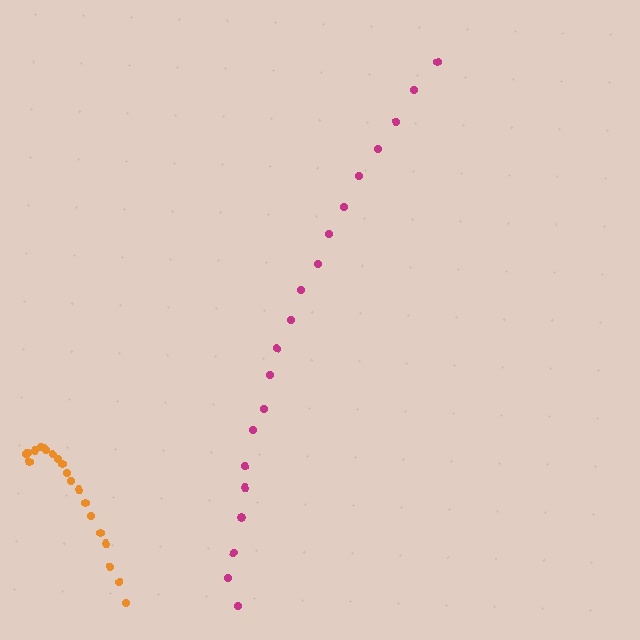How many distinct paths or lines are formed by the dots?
There are 2 distinct paths.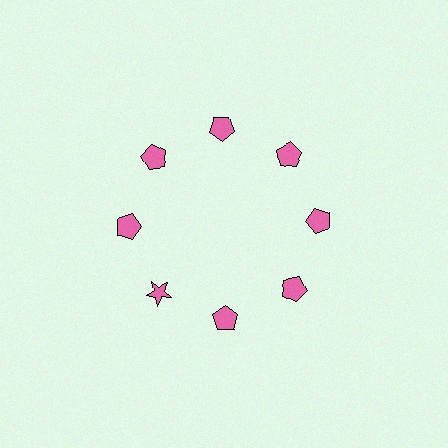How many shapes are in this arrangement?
There are 8 shapes arranged in a ring pattern.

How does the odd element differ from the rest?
It has a different shape: star instead of pentagon.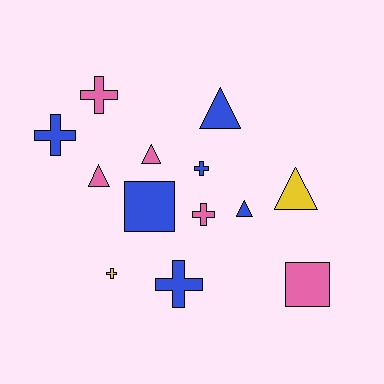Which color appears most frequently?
Blue, with 6 objects.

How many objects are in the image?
There are 13 objects.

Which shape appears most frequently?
Cross, with 6 objects.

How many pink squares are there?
There is 1 pink square.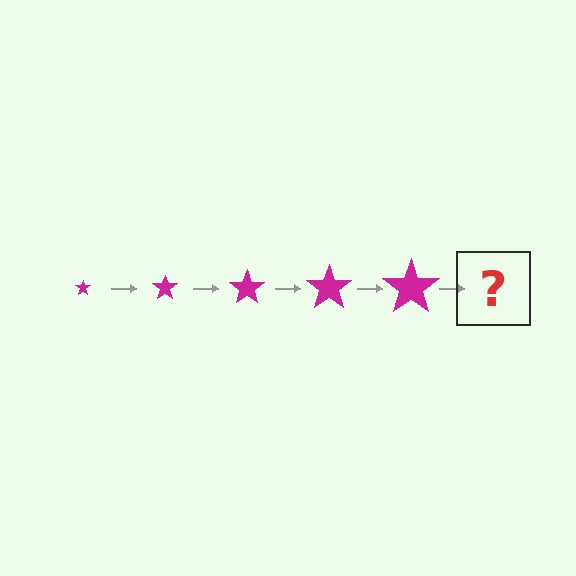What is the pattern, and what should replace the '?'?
The pattern is that the star gets progressively larger each step. The '?' should be a magenta star, larger than the previous one.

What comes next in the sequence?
The next element should be a magenta star, larger than the previous one.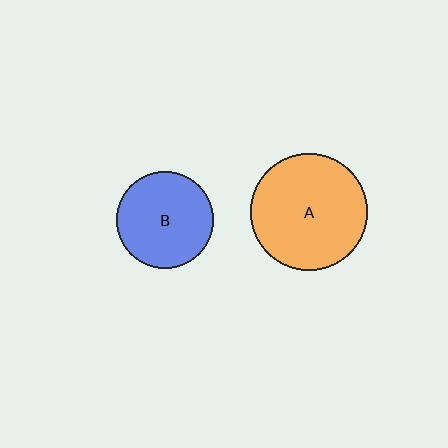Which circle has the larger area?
Circle A (orange).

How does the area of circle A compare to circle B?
Approximately 1.5 times.